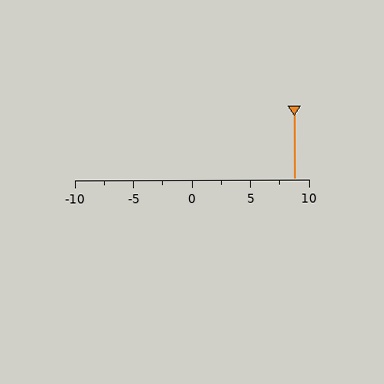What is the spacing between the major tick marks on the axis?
The major ticks are spaced 5 apart.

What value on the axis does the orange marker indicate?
The marker indicates approximately 8.8.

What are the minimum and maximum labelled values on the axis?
The axis runs from -10 to 10.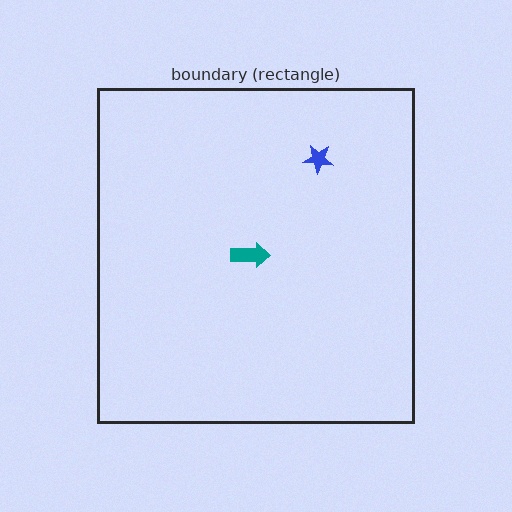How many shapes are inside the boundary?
2 inside, 0 outside.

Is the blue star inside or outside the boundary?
Inside.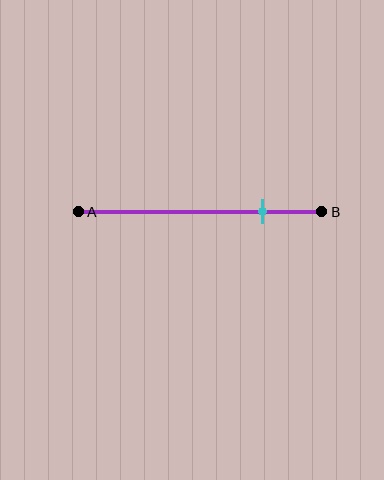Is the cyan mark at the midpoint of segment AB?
No, the mark is at about 75% from A, not at the 50% midpoint.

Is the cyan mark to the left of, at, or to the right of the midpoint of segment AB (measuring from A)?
The cyan mark is to the right of the midpoint of segment AB.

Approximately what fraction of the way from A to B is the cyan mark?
The cyan mark is approximately 75% of the way from A to B.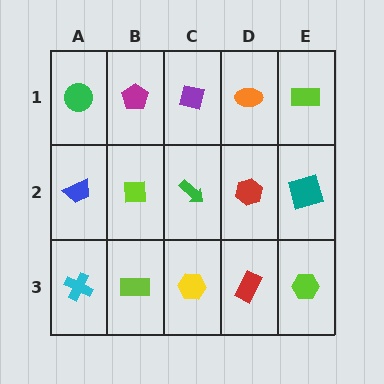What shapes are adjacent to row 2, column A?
A green circle (row 1, column A), a cyan cross (row 3, column A), a lime square (row 2, column B).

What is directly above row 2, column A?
A green circle.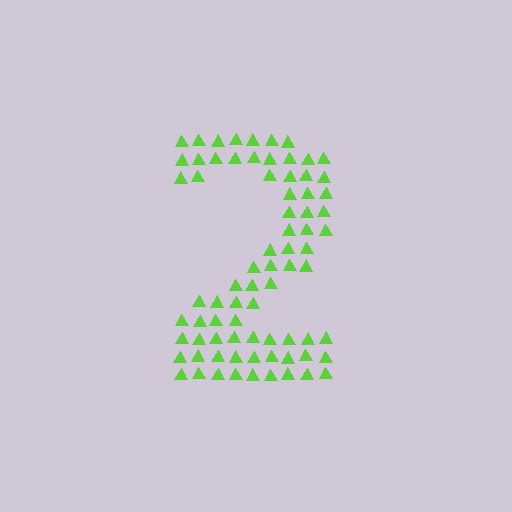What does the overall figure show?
The overall figure shows the digit 2.